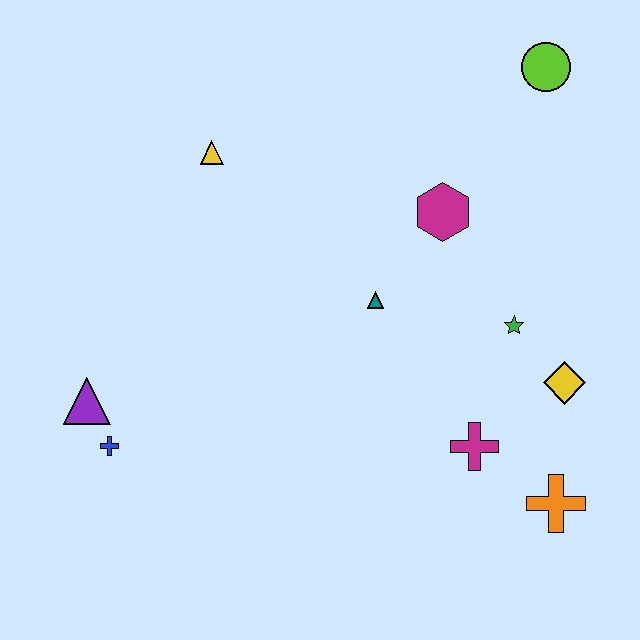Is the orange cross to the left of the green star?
No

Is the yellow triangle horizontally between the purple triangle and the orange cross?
Yes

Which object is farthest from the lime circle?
The blue cross is farthest from the lime circle.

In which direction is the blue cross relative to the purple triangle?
The blue cross is below the purple triangle.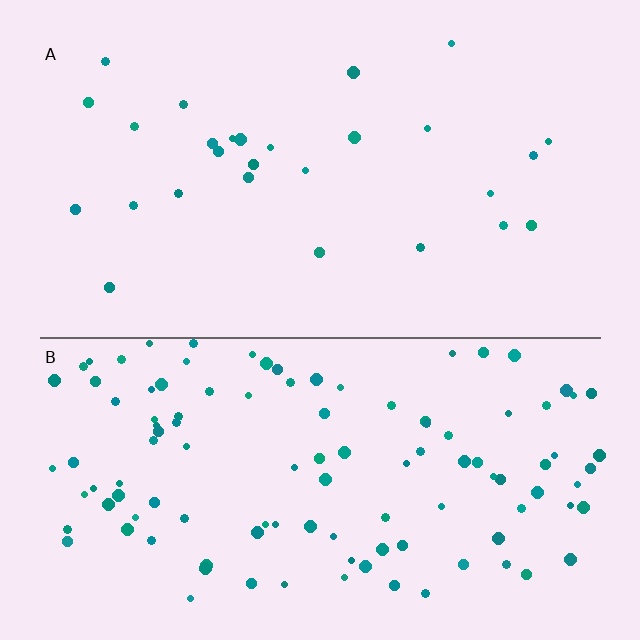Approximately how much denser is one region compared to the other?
Approximately 4.0× — region B over region A.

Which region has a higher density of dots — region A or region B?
B (the bottom).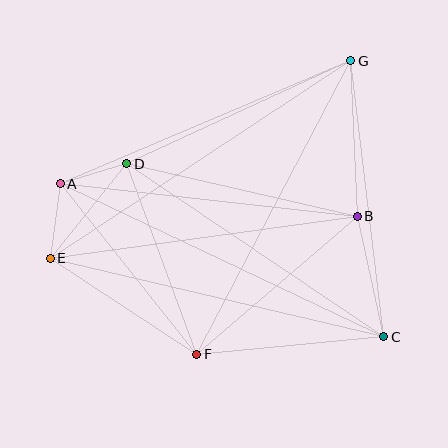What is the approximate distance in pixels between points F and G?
The distance between F and G is approximately 332 pixels.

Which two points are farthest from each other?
Points E and G are farthest from each other.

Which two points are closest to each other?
Points A and D are closest to each other.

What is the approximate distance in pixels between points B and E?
The distance between B and E is approximately 310 pixels.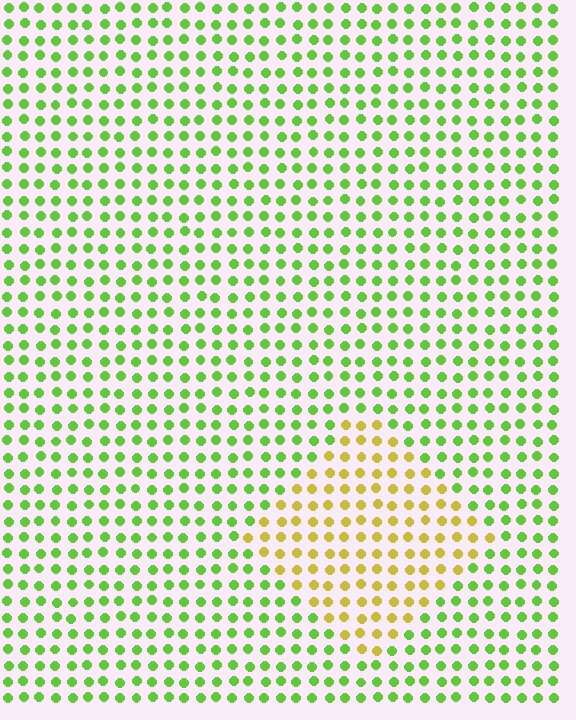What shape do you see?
I see a diamond.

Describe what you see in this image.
The image is filled with small lime elements in a uniform arrangement. A diamond-shaped region is visible where the elements are tinted to a slightly different hue, forming a subtle color boundary.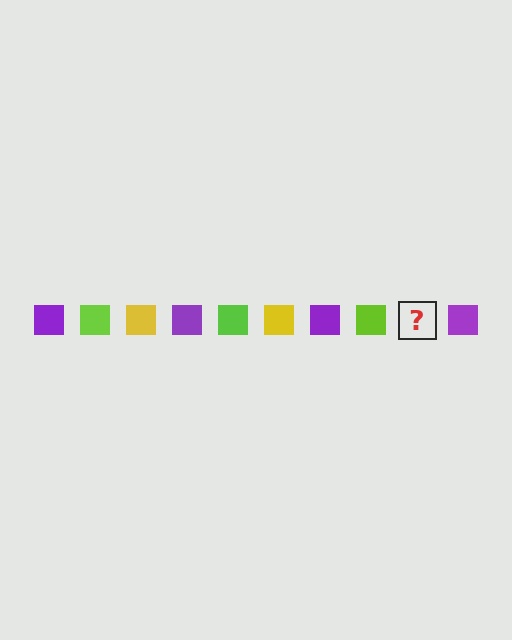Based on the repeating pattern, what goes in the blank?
The blank should be a yellow square.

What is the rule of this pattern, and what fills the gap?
The rule is that the pattern cycles through purple, lime, yellow squares. The gap should be filled with a yellow square.